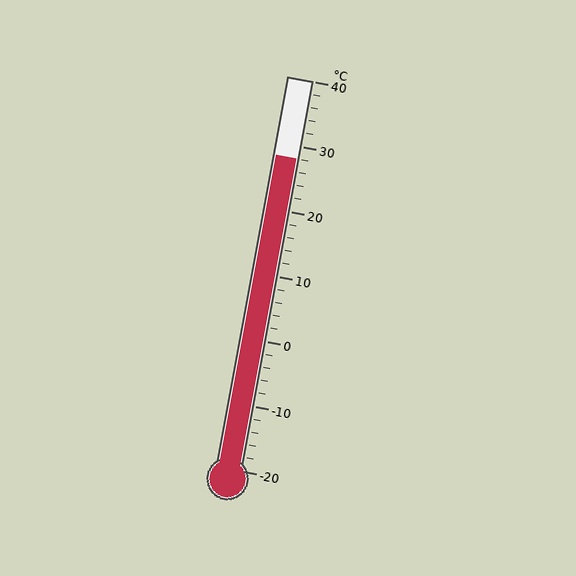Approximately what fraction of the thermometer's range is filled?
The thermometer is filled to approximately 80% of its range.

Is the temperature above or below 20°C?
The temperature is above 20°C.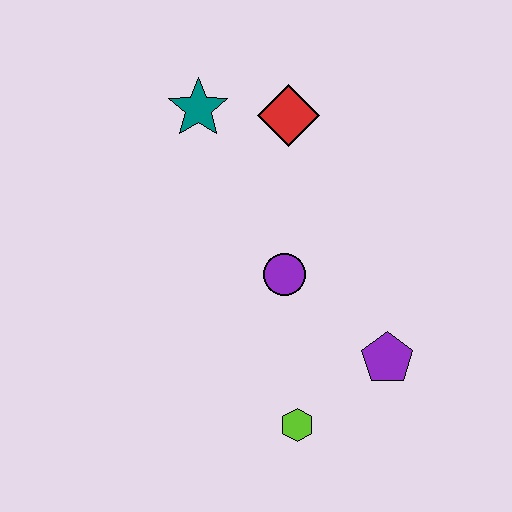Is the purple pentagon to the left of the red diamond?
No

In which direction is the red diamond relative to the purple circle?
The red diamond is above the purple circle.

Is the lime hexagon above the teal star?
No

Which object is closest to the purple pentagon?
The lime hexagon is closest to the purple pentagon.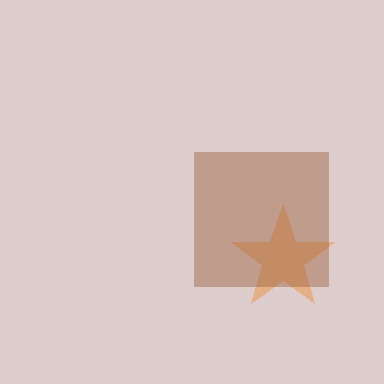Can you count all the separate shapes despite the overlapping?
Yes, there are 2 separate shapes.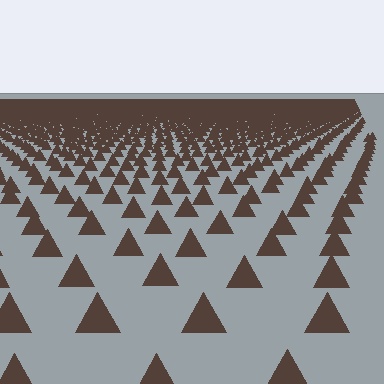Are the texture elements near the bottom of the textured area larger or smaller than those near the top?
Larger. Near the bottom, elements are closer to the viewer and appear at a bigger on-screen size.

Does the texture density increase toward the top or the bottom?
Density increases toward the top.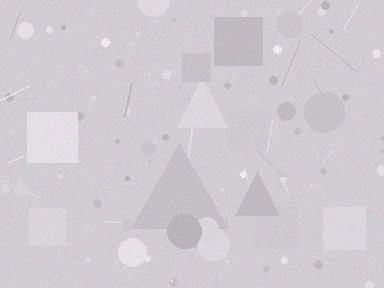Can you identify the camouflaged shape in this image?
The camouflaged shape is a triangle.